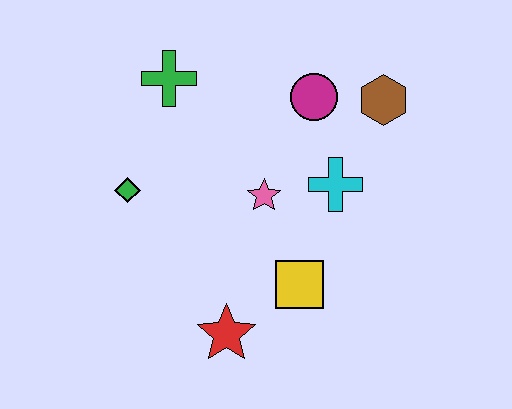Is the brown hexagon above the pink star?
Yes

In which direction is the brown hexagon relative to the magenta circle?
The brown hexagon is to the right of the magenta circle.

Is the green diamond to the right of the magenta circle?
No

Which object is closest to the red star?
The yellow square is closest to the red star.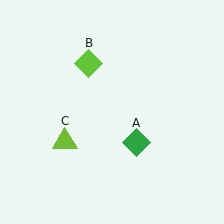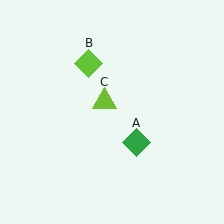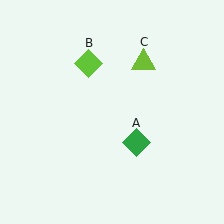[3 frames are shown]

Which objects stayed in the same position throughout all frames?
Green diamond (object A) and lime diamond (object B) remained stationary.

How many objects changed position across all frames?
1 object changed position: lime triangle (object C).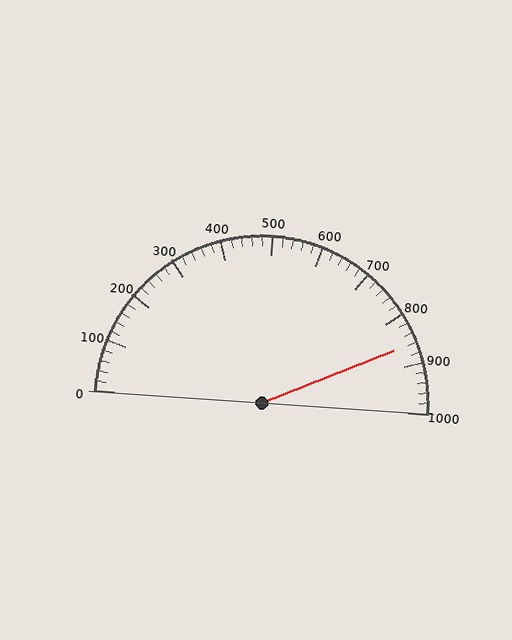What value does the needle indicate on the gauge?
The needle indicates approximately 860.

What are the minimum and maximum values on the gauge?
The gauge ranges from 0 to 1000.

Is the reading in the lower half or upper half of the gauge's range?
The reading is in the upper half of the range (0 to 1000).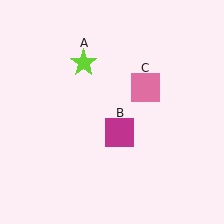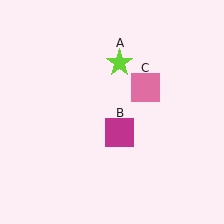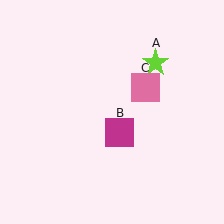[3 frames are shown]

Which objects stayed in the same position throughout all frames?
Magenta square (object B) and pink square (object C) remained stationary.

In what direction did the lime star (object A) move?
The lime star (object A) moved right.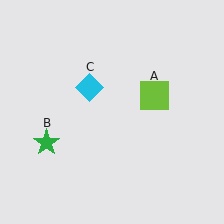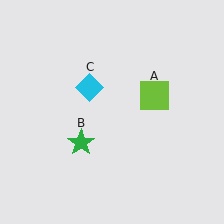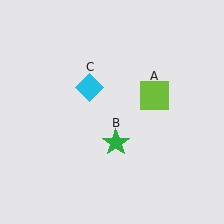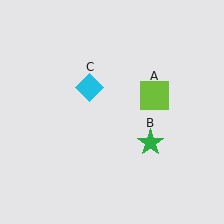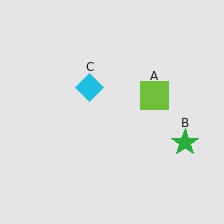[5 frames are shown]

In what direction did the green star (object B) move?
The green star (object B) moved right.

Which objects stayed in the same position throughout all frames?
Lime square (object A) and cyan diamond (object C) remained stationary.